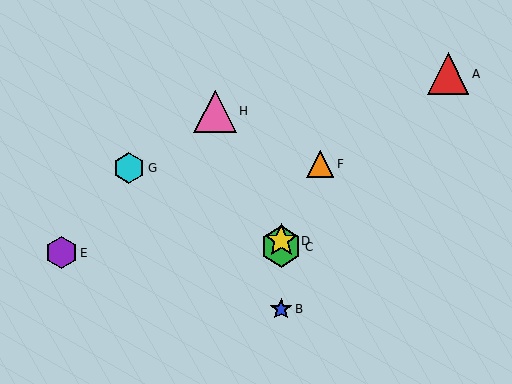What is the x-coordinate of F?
Object F is at x≈320.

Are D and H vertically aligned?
No, D is at x≈281 and H is at x≈215.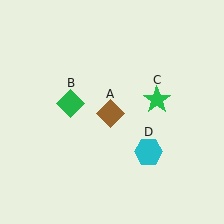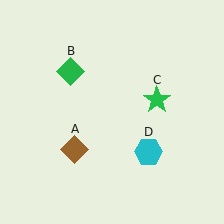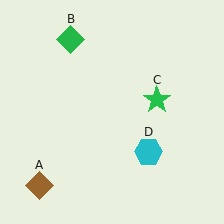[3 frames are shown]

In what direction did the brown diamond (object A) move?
The brown diamond (object A) moved down and to the left.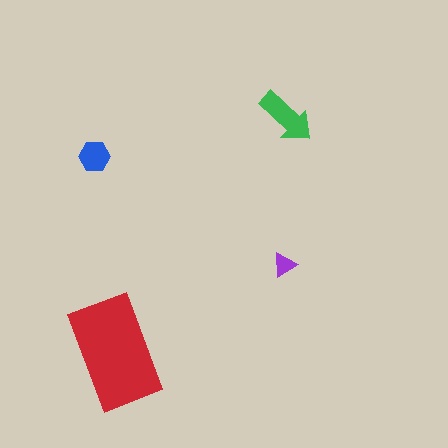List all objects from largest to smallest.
The red rectangle, the green arrow, the blue hexagon, the purple triangle.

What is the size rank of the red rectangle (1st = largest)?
1st.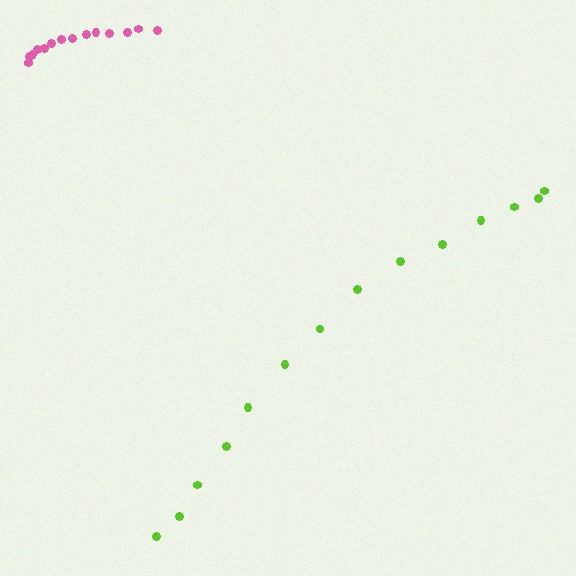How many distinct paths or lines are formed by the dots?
There are 2 distinct paths.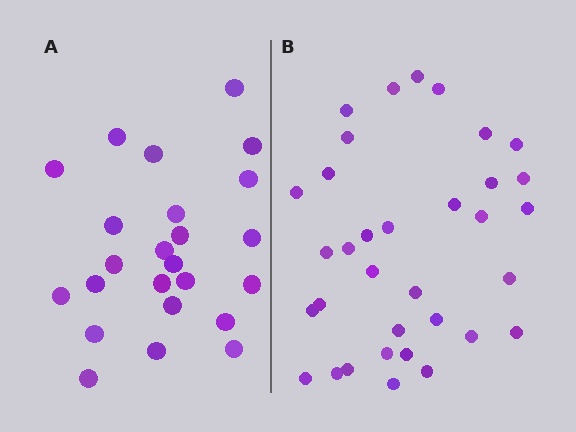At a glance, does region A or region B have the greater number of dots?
Region B (the right region) has more dots.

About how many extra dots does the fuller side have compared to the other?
Region B has roughly 10 or so more dots than region A.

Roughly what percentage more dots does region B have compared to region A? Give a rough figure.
About 40% more.